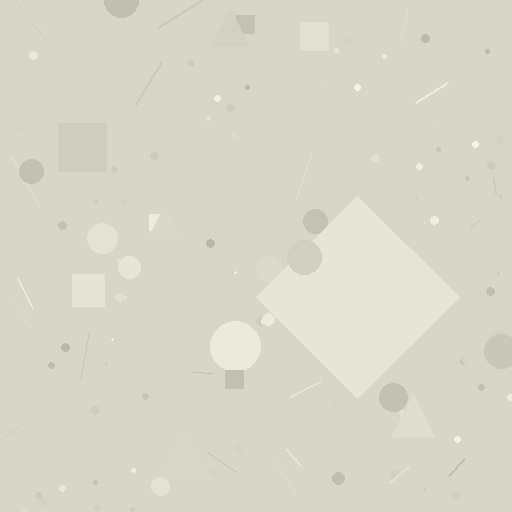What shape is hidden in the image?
A diamond is hidden in the image.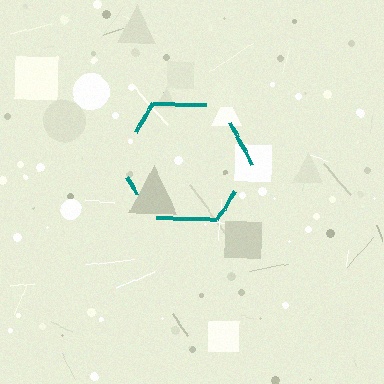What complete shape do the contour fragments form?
The contour fragments form a hexagon.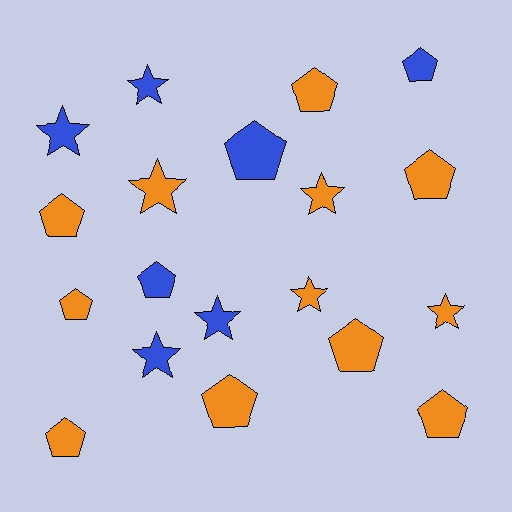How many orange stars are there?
There are 4 orange stars.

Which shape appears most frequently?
Pentagon, with 11 objects.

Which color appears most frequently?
Orange, with 12 objects.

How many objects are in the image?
There are 19 objects.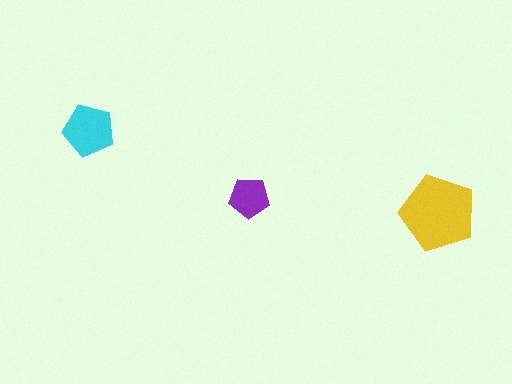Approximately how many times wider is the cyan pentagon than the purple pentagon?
About 1.5 times wider.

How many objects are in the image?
There are 3 objects in the image.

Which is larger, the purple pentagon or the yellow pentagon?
The yellow one.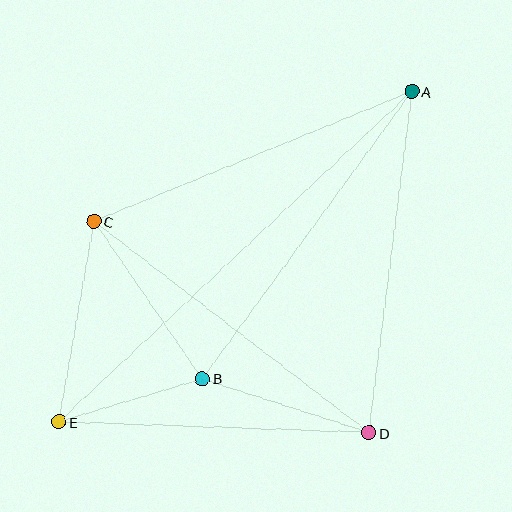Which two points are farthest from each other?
Points A and E are farthest from each other.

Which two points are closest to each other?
Points B and E are closest to each other.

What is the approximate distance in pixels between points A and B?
The distance between A and B is approximately 355 pixels.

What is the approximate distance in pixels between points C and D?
The distance between C and D is approximately 347 pixels.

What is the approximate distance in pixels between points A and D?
The distance between A and D is approximately 344 pixels.